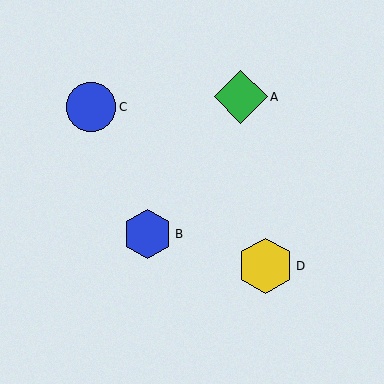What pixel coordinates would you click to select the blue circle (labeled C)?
Click at (91, 107) to select the blue circle C.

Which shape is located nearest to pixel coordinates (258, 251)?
The yellow hexagon (labeled D) at (266, 266) is nearest to that location.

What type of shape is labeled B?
Shape B is a blue hexagon.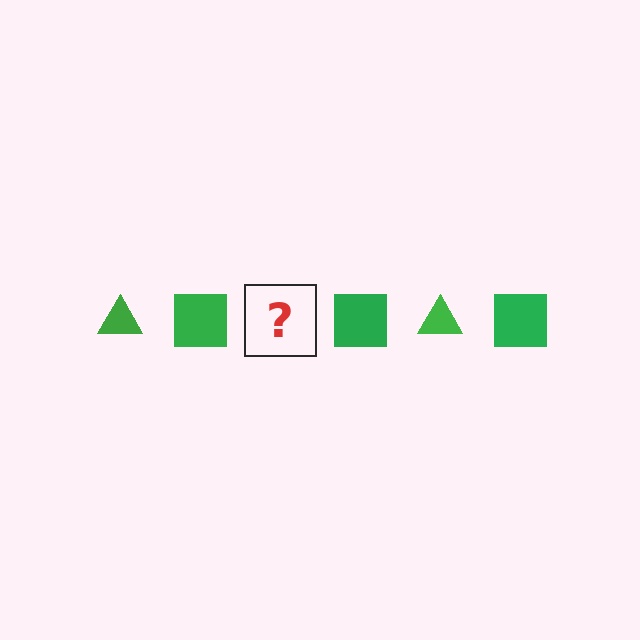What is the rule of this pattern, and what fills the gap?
The rule is that the pattern cycles through triangle, square shapes in green. The gap should be filled with a green triangle.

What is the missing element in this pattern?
The missing element is a green triangle.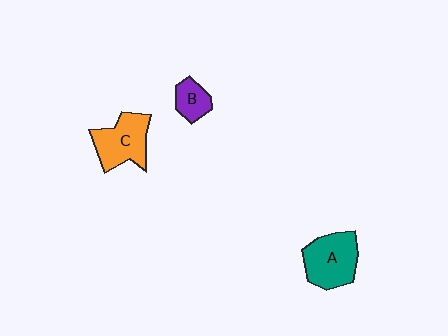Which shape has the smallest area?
Shape B (purple).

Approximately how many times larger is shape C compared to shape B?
Approximately 2.1 times.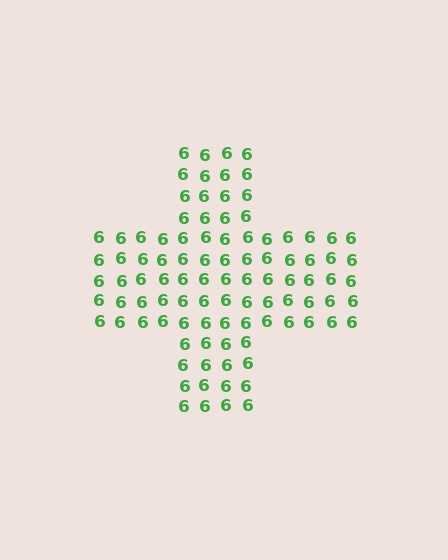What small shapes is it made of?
It is made of small digit 6's.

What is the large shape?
The large shape is a cross.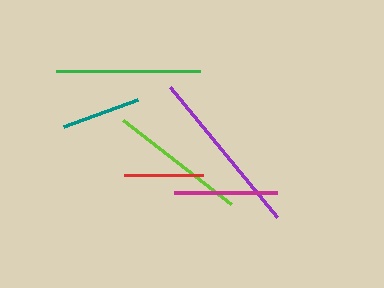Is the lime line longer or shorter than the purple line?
The purple line is longer than the lime line.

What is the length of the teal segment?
The teal segment is approximately 78 pixels long.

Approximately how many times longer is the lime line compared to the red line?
The lime line is approximately 1.7 times the length of the red line.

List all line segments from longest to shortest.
From longest to shortest: purple, green, lime, magenta, red, teal.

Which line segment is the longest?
The purple line is the longest at approximately 168 pixels.